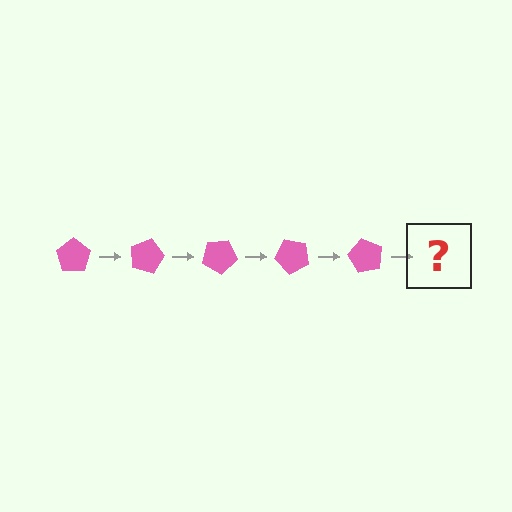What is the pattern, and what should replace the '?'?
The pattern is that the pentagon rotates 15 degrees each step. The '?' should be a pink pentagon rotated 75 degrees.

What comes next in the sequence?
The next element should be a pink pentagon rotated 75 degrees.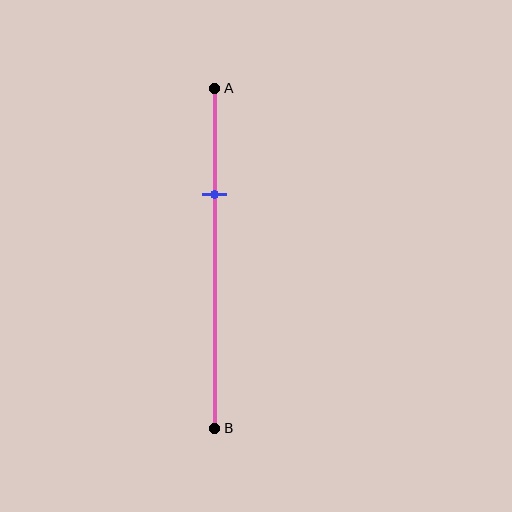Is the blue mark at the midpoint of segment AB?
No, the mark is at about 30% from A, not at the 50% midpoint.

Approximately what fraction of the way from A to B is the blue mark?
The blue mark is approximately 30% of the way from A to B.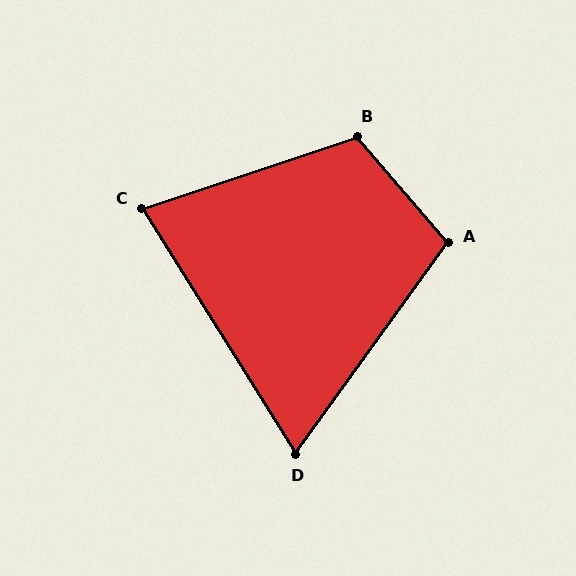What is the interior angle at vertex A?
Approximately 104 degrees (obtuse).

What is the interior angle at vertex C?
Approximately 76 degrees (acute).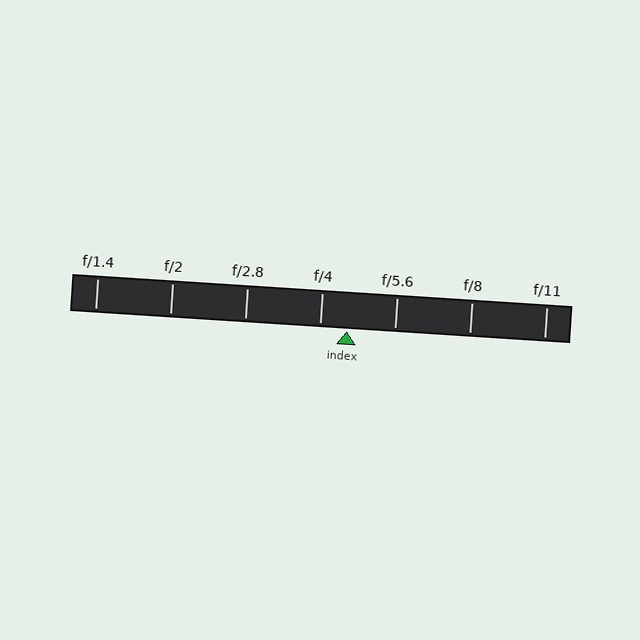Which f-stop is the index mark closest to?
The index mark is closest to f/4.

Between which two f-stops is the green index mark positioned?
The index mark is between f/4 and f/5.6.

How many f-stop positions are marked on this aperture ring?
There are 7 f-stop positions marked.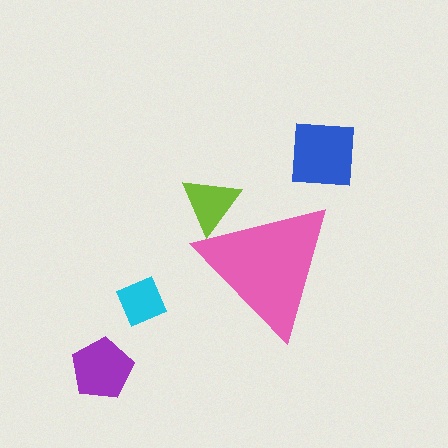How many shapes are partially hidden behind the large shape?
1 shape is partially hidden.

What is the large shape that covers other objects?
A pink triangle.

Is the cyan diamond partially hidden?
No, the cyan diamond is fully visible.